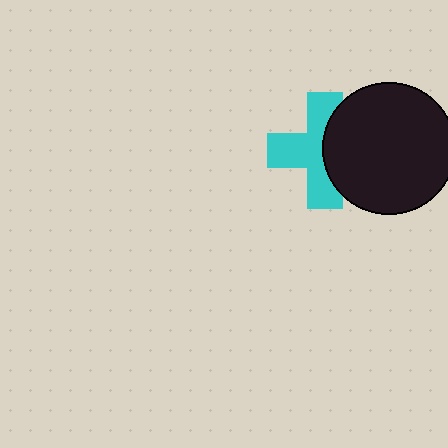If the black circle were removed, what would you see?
You would see the complete cyan cross.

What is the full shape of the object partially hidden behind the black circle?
The partially hidden object is a cyan cross.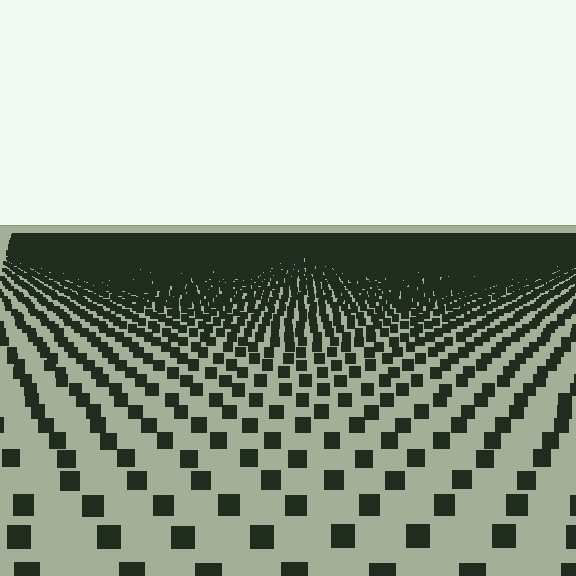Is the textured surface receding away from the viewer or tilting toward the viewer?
The surface is receding away from the viewer. Texture elements get smaller and denser toward the top.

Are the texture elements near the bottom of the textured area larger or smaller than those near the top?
Larger. Near the bottom, elements are closer to the viewer and appear at a bigger on-screen size.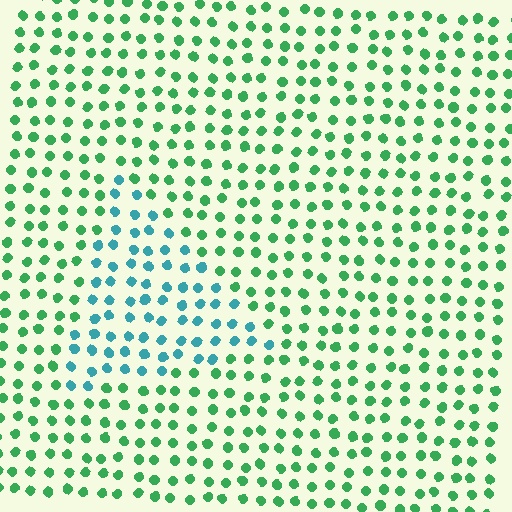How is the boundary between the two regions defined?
The boundary is defined purely by a slight shift in hue (about 48 degrees). Spacing, size, and orientation are identical on both sides.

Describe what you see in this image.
The image is filled with small green elements in a uniform arrangement. A triangle-shaped region is visible where the elements are tinted to a slightly different hue, forming a subtle color boundary.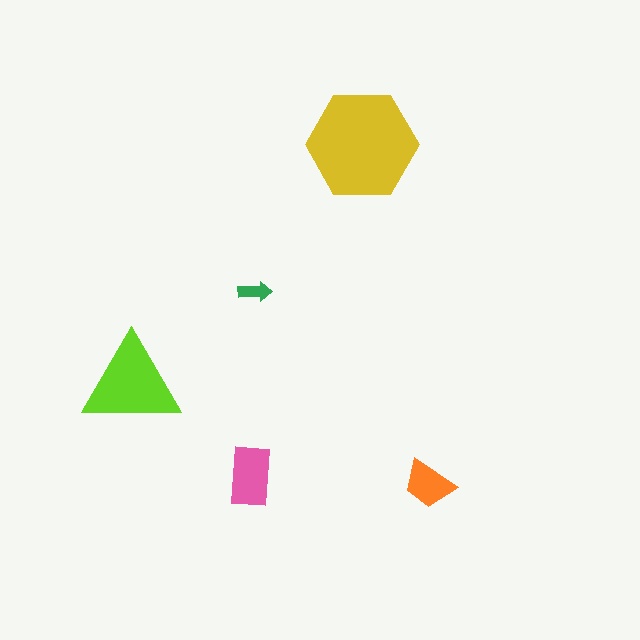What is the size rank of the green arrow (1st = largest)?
5th.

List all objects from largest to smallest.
The yellow hexagon, the lime triangle, the pink rectangle, the orange trapezoid, the green arrow.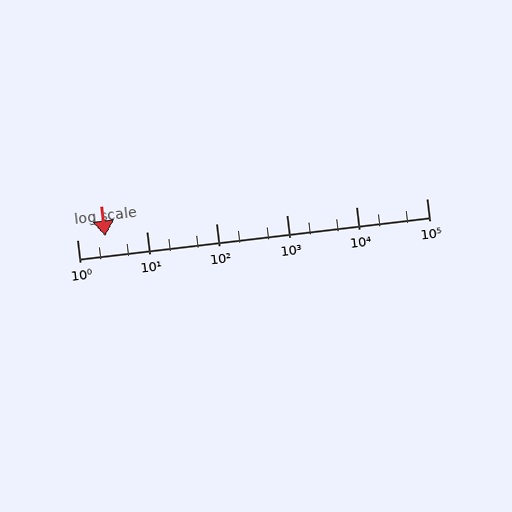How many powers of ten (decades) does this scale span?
The scale spans 5 decades, from 1 to 100000.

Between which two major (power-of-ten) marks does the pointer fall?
The pointer is between 1 and 10.